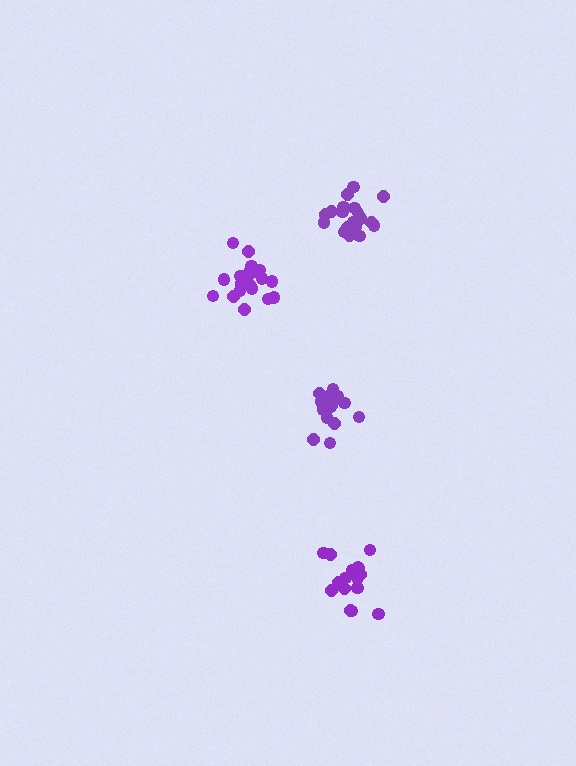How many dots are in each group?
Group 1: 17 dots, Group 2: 16 dots, Group 3: 21 dots, Group 4: 20 dots (74 total).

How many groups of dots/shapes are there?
There are 4 groups.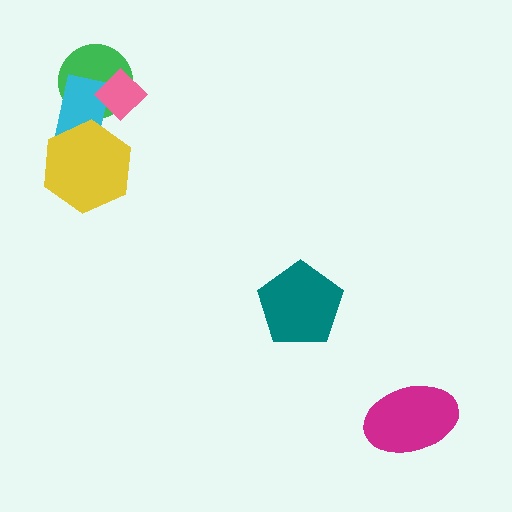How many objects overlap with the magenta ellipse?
0 objects overlap with the magenta ellipse.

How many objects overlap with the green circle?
2 objects overlap with the green circle.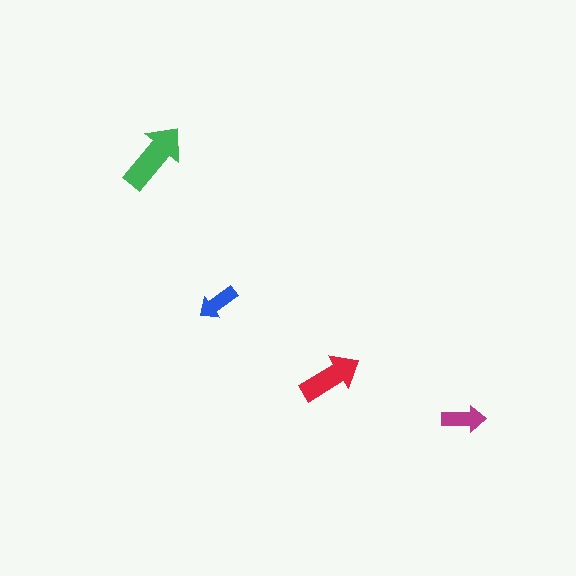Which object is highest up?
The green arrow is topmost.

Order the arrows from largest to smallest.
the green one, the red one, the magenta one, the blue one.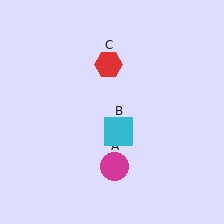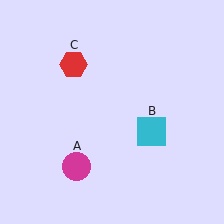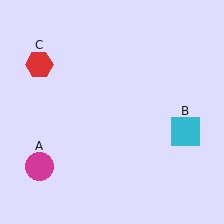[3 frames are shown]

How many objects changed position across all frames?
3 objects changed position: magenta circle (object A), cyan square (object B), red hexagon (object C).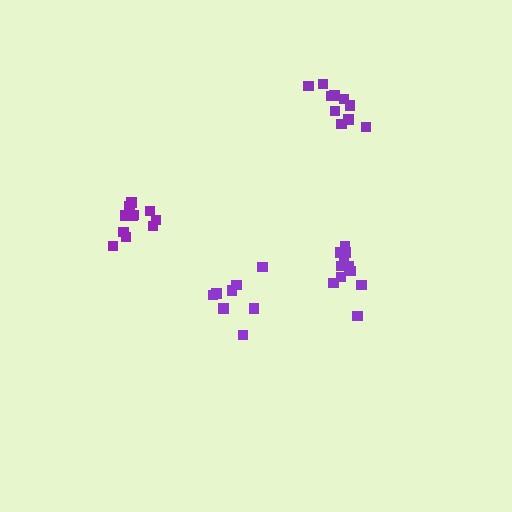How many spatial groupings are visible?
There are 4 spatial groupings.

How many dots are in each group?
Group 1: 11 dots, Group 2: 8 dots, Group 3: 10 dots, Group 4: 11 dots (40 total).